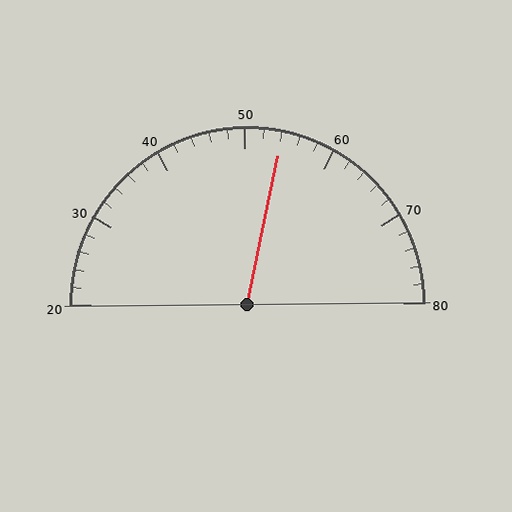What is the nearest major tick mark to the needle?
The nearest major tick mark is 50.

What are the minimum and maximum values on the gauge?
The gauge ranges from 20 to 80.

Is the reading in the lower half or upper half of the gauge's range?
The reading is in the upper half of the range (20 to 80).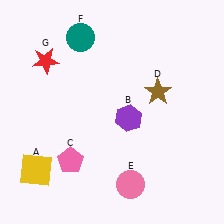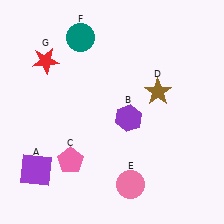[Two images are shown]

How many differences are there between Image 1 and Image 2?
There is 1 difference between the two images.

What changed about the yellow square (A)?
In Image 1, A is yellow. In Image 2, it changed to purple.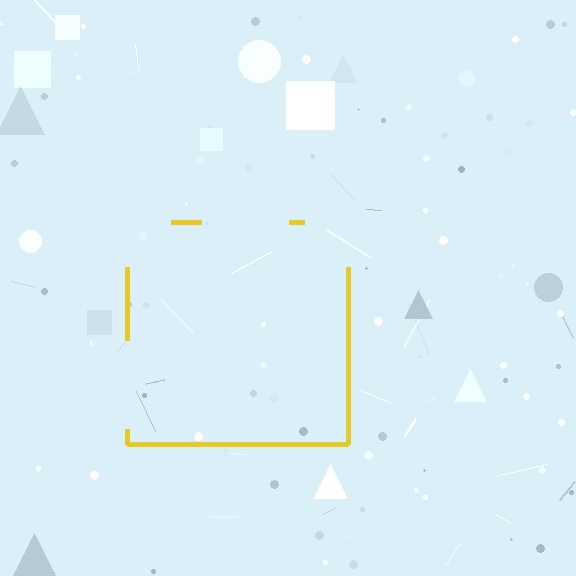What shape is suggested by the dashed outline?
The dashed outline suggests a square.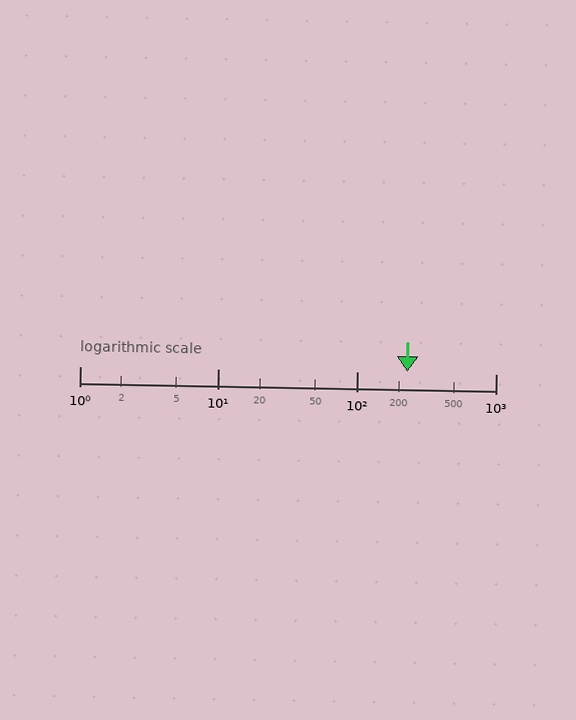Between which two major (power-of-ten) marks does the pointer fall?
The pointer is between 100 and 1000.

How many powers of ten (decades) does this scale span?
The scale spans 3 decades, from 1 to 1000.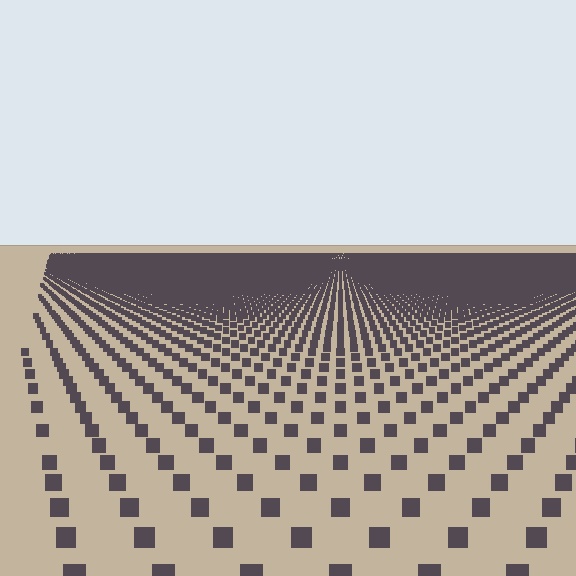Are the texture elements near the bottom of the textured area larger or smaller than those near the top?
Larger. Near the bottom, elements are closer to the viewer and appear at a bigger on-screen size.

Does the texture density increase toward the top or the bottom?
Density increases toward the top.